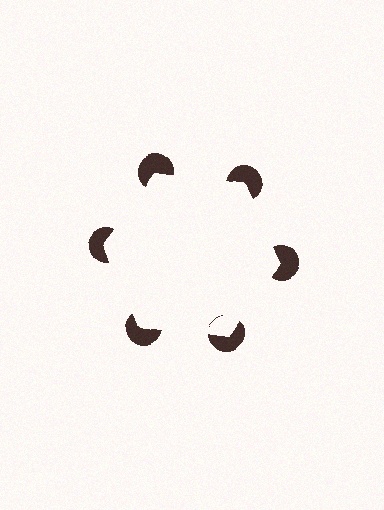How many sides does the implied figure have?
6 sides.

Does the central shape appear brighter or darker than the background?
It typically appears slightly brighter than the background, even though no actual brightness change is drawn.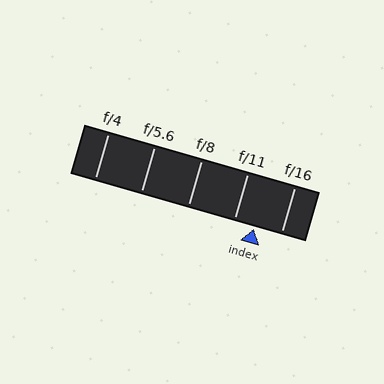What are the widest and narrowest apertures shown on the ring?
The widest aperture shown is f/4 and the narrowest is f/16.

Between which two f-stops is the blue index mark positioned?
The index mark is between f/11 and f/16.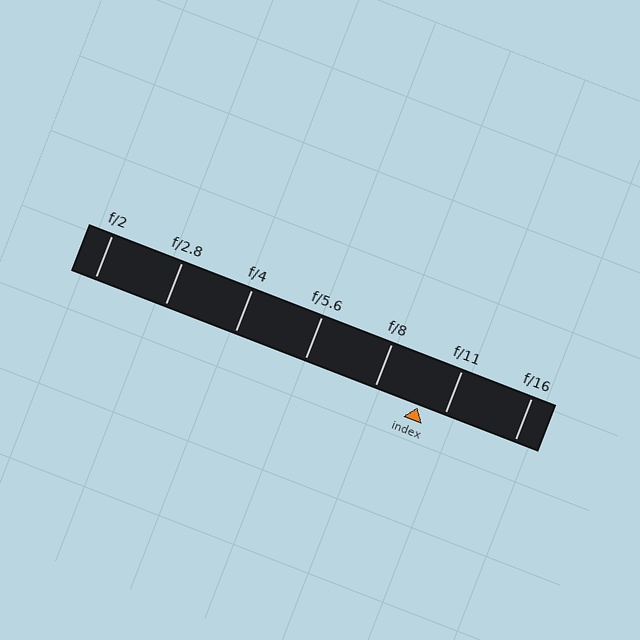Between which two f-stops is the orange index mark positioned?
The index mark is between f/8 and f/11.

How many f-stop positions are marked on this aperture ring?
There are 7 f-stop positions marked.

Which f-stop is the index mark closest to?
The index mark is closest to f/11.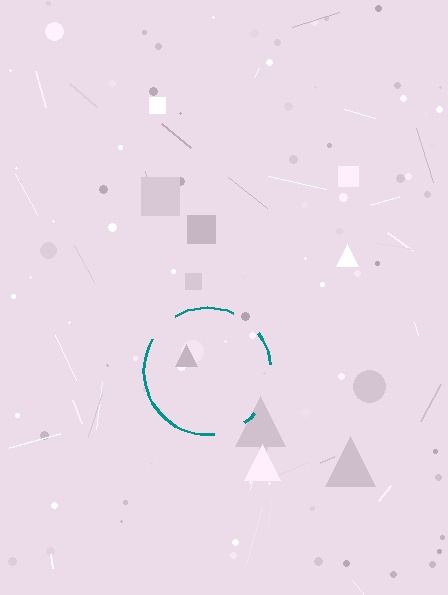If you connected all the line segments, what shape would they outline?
They would outline a circle.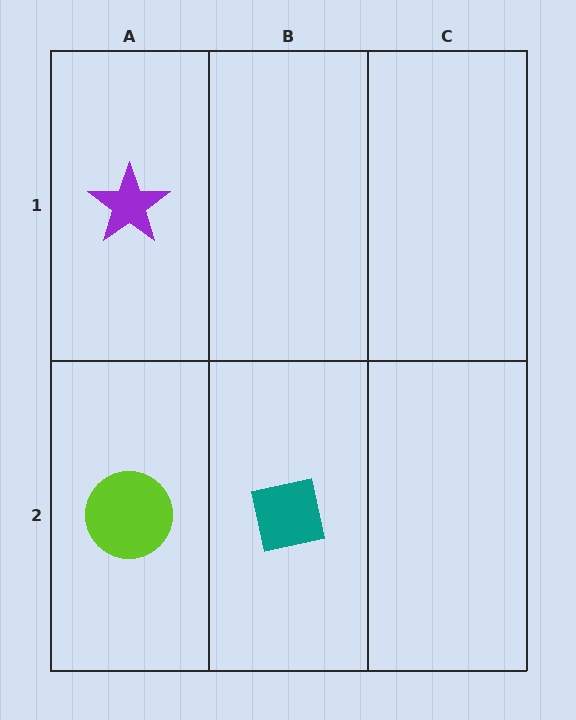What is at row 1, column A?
A purple star.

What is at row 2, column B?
A teal square.